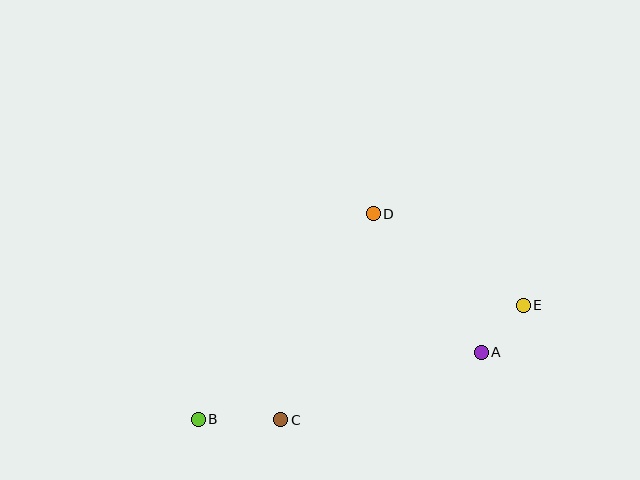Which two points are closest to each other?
Points A and E are closest to each other.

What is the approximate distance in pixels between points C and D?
The distance between C and D is approximately 226 pixels.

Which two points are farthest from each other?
Points B and E are farthest from each other.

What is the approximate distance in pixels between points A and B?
The distance between A and B is approximately 291 pixels.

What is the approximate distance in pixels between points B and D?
The distance between B and D is approximately 270 pixels.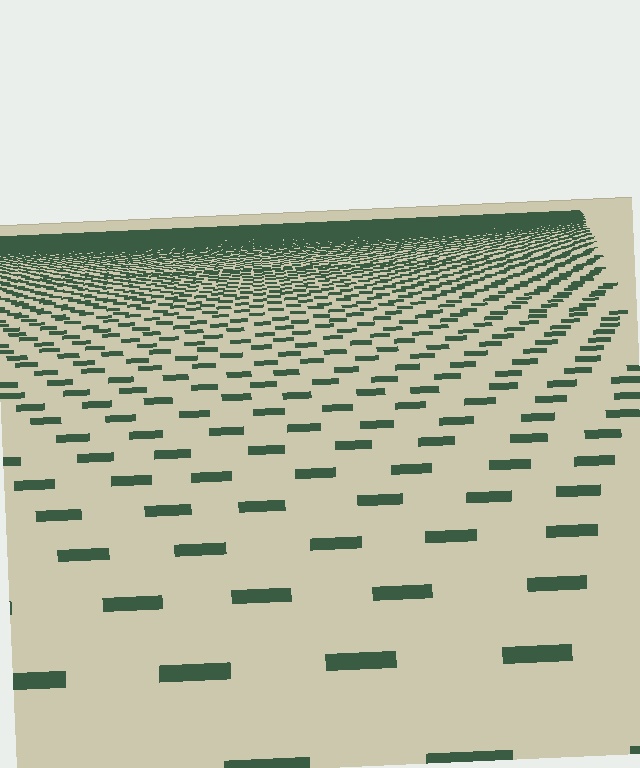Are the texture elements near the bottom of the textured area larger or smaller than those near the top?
Larger. Near the bottom, elements are closer to the viewer and appear at a bigger on-screen size.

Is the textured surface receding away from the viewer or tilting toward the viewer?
The surface is receding away from the viewer. Texture elements get smaller and denser toward the top.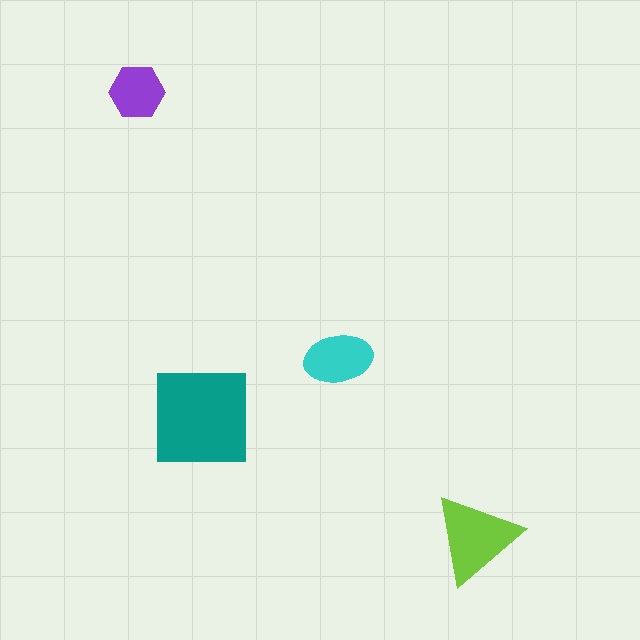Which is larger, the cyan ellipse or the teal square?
The teal square.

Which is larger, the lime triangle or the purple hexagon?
The lime triangle.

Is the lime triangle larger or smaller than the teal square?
Smaller.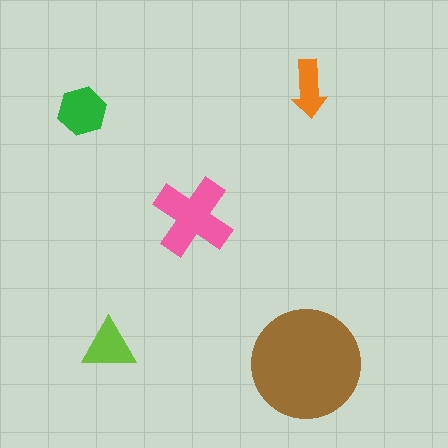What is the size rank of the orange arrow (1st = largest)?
5th.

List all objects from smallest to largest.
The orange arrow, the lime triangle, the green hexagon, the pink cross, the brown circle.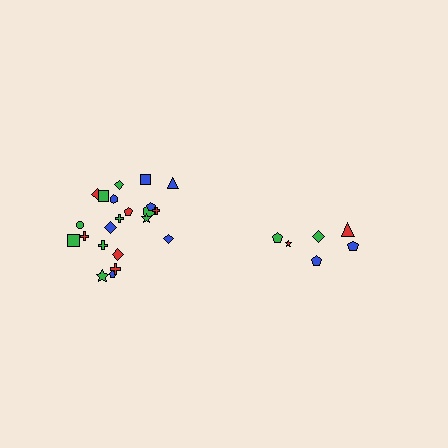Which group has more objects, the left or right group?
The left group.